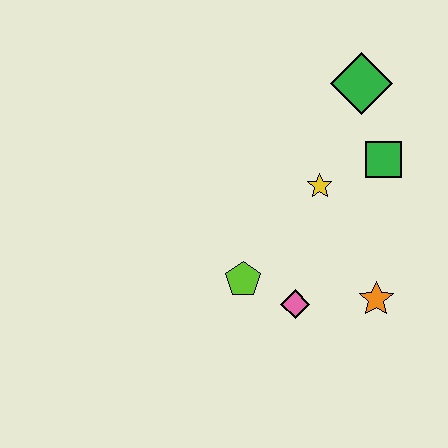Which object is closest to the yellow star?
The green square is closest to the yellow star.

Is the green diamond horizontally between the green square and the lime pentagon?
Yes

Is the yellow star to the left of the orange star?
Yes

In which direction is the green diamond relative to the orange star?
The green diamond is above the orange star.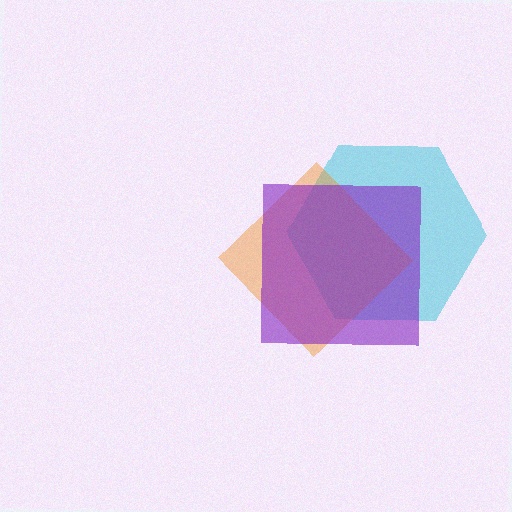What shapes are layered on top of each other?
The layered shapes are: a cyan hexagon, an orange diamond, a purple square.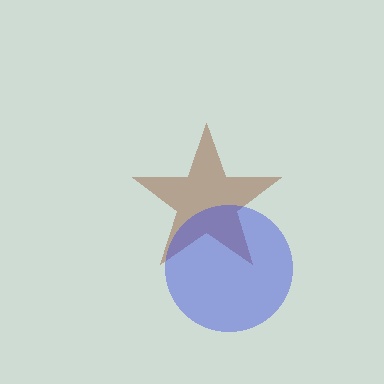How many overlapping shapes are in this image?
There are 2 overlapping shapes in the image.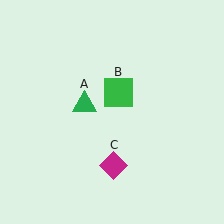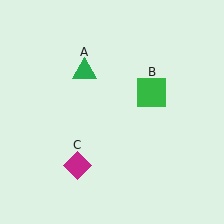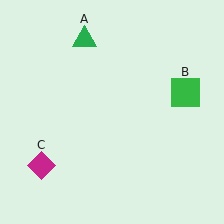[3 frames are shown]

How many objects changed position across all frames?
3 objects changed position: green triangle (object A), green square (object B), magenta diamond (object C).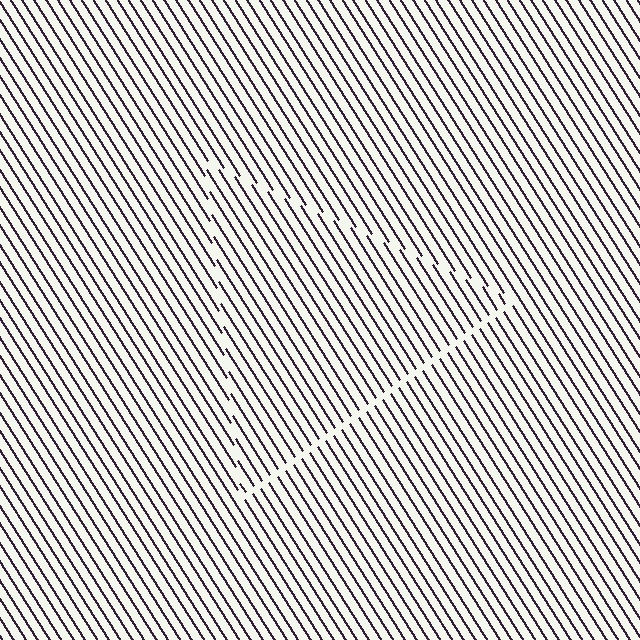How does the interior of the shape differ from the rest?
The interior of the shape contains the same grating, shifted by half a period — the contour is defined by the phase discontinuity where line-ends from the inner and outer gratings abut.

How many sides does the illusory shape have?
3 sides — the line-ends trace a triangle.